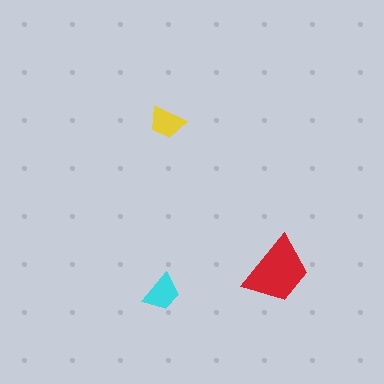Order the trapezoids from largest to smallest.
the red one, the cyan one, the yellow one.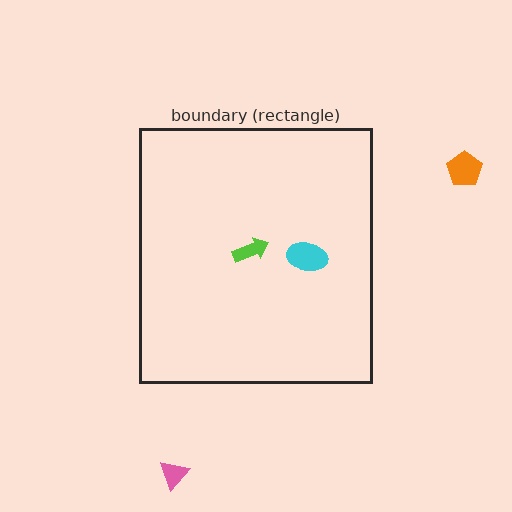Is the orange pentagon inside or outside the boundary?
Outside.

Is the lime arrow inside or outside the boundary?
Inside.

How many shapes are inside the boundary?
2 inside, 2 outside.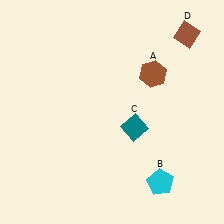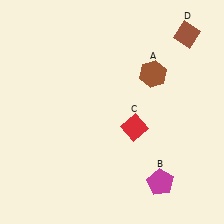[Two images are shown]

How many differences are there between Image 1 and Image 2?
There are 2 differences between the two images.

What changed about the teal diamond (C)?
In Image 1, C is teal. In Image 2, it changed to red.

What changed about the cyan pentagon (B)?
In Image 1, B is cyan. In Image 2, it changed to magenta.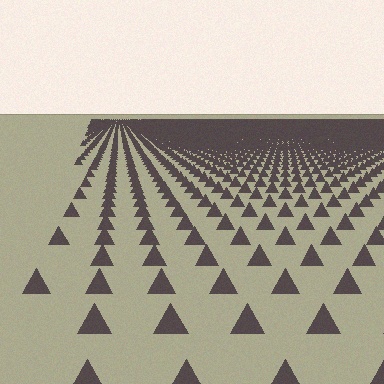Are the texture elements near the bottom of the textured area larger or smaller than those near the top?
Larger. Near the bottom, elements are closer to the viewer and appear at a bigger on-screen size.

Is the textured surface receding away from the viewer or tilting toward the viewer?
The surface is receding away from the viewer. Texture elements get smaller and denser toward the top.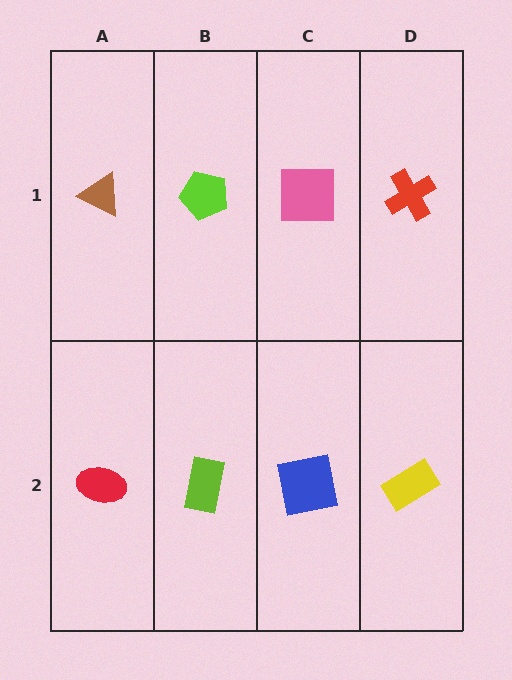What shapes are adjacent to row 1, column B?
A lime rectangle (row 2, column B), a brown triangle (row 1, column A), a pink square (row 1, column C).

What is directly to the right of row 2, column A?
A lime rectangle.